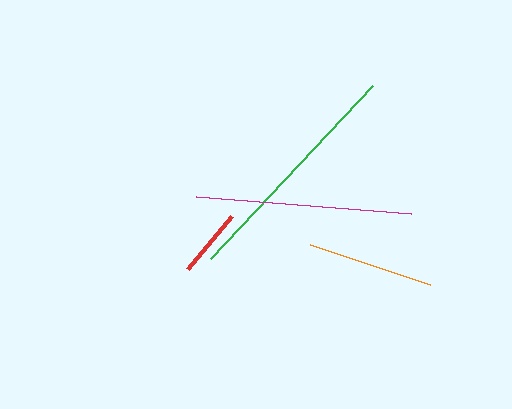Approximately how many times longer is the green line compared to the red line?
The green line is approximately 3.4 times the length of the red line.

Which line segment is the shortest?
The red line is the shortest at approximately 69 pixels.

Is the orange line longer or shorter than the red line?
The orange line is longer than the red line.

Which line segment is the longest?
The green line is the longest at approximately 237 pixels.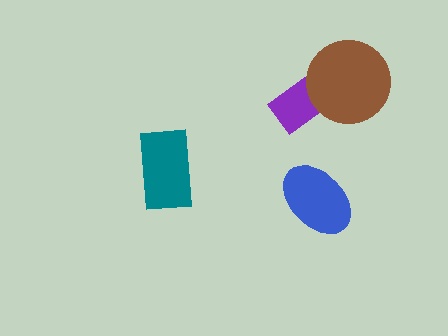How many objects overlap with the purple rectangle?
1 object overlaps with the purple rectangle.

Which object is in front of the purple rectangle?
The brown circle is in front of the purple rectangle.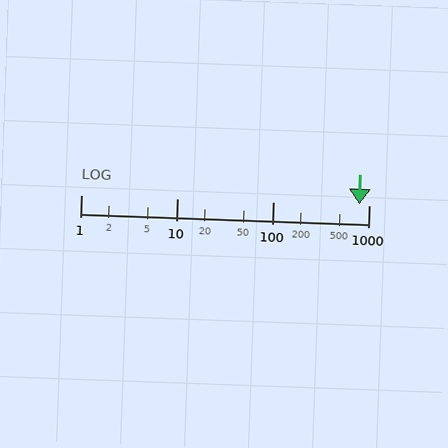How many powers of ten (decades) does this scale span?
The scale spans 3 decades, from 1 to 1000.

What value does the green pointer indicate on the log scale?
The pointer indicates approximately 790.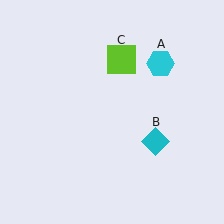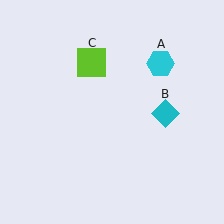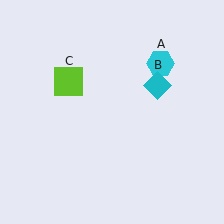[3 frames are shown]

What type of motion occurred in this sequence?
The cyan diamond (object B), lime square (object C) rotated counterclockwise around the center of the scene.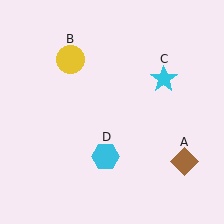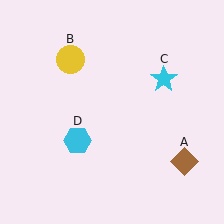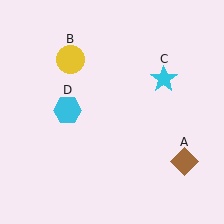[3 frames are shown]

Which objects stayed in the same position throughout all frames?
Brown diamond (object A) and yellow circle (object B) and cyan star (object C) remained stationary.